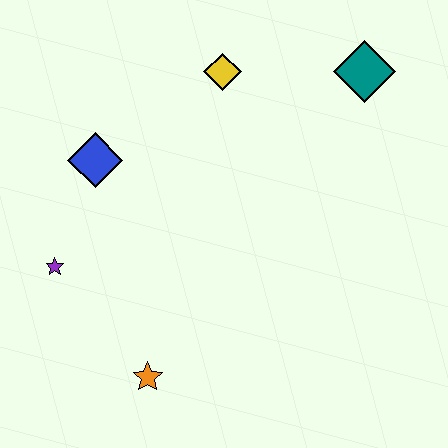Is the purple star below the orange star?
No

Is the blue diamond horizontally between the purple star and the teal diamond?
Yes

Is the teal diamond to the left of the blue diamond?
No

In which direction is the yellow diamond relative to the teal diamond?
The yellow diamond is to the left of the teal diamond.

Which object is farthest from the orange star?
The teal diamond is farthest from the orange star.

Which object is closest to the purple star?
The blue diamond is closest to the purple star.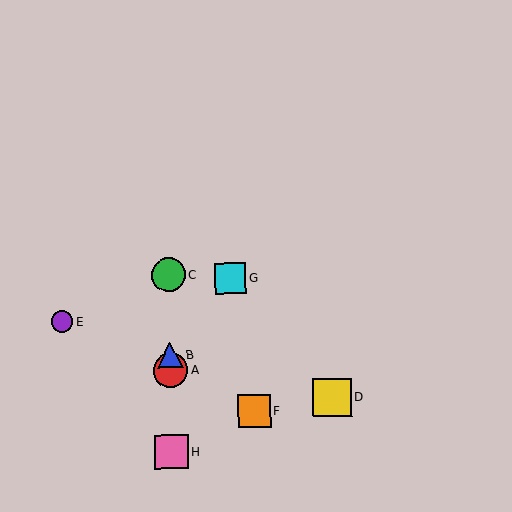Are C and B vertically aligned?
Yes, both are at x≈169.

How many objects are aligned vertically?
4 objects (A, B, C, H) are aligned vertically.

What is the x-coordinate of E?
Object E is at x≈62.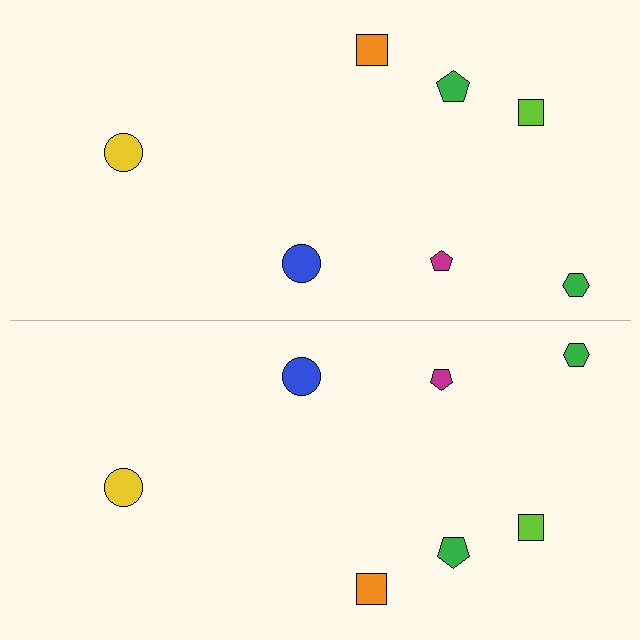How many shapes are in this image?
There are 14 shapes in this image.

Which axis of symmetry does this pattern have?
The pattern has a horizontal axis of symmetry running through the center of the image.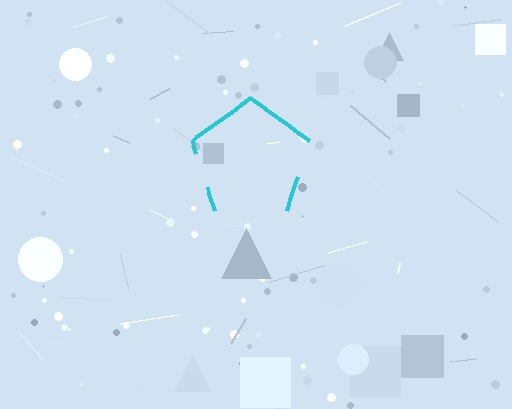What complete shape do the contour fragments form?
The contour fragments form a pentagon.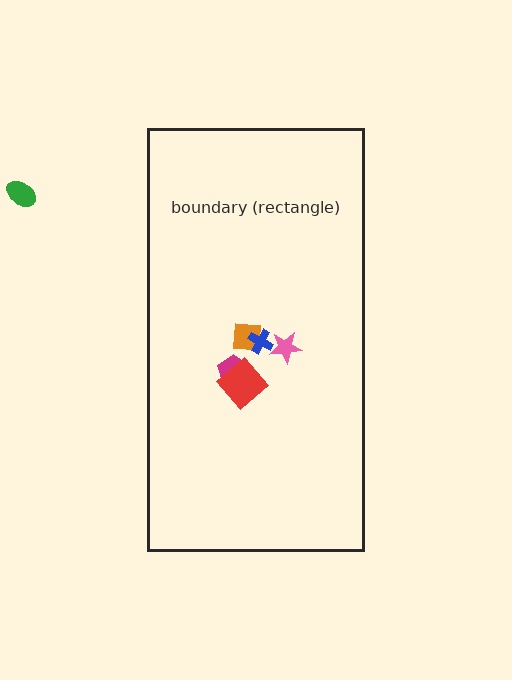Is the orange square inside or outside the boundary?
Inside.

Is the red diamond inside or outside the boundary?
Inside.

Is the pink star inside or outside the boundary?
Inside.